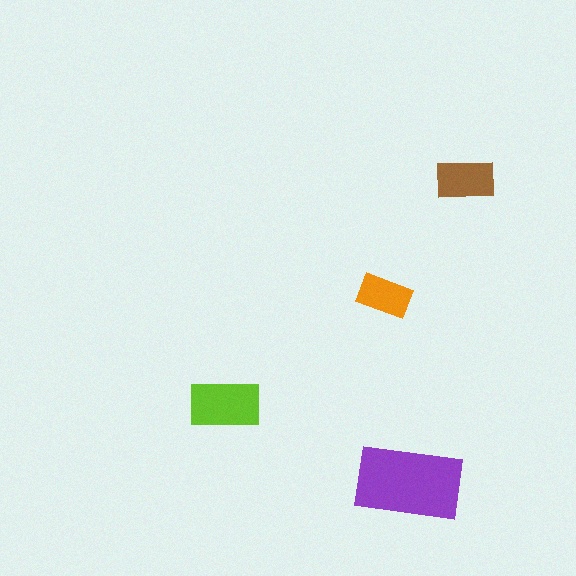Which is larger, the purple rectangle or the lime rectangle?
The purple one.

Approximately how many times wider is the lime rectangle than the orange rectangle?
About 1.5 times wider.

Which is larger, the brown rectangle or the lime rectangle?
The lime one.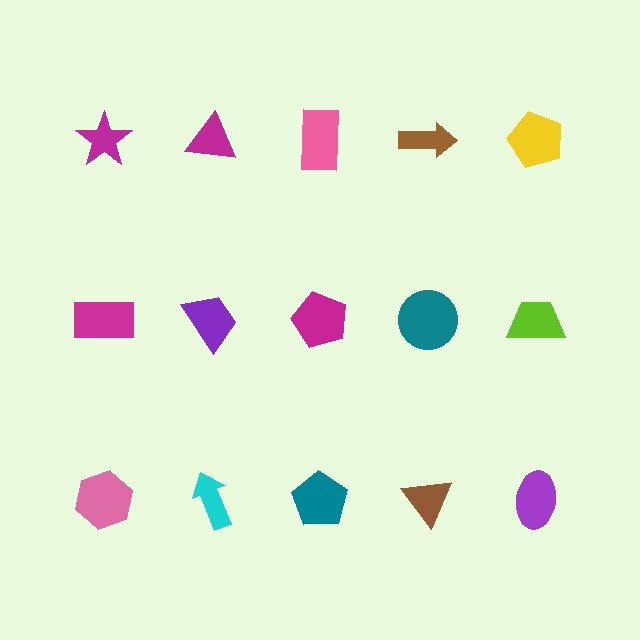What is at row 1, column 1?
A magenta star.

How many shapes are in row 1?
5 shapes.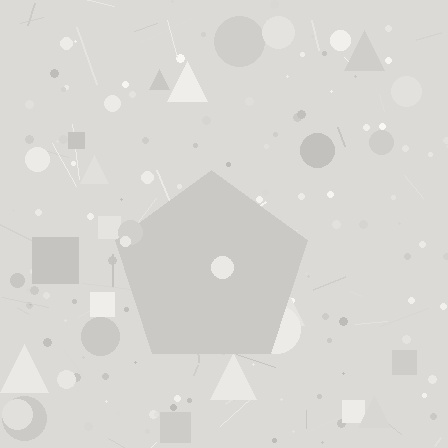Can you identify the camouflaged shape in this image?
The camouflaged shape is a pentagon.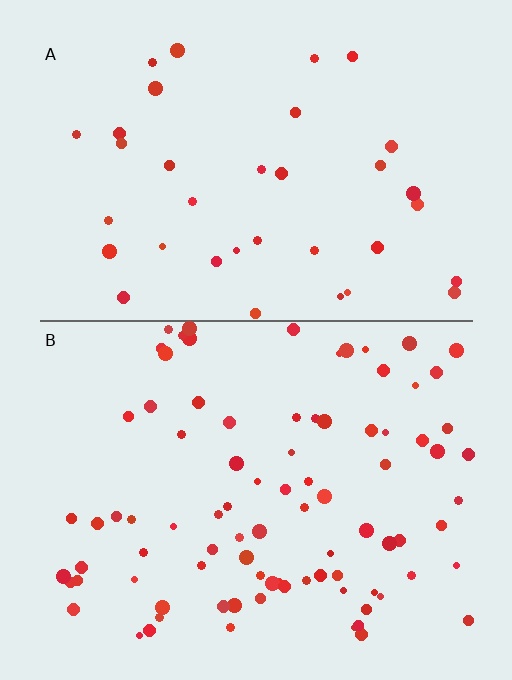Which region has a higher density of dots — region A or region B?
B (the bottom).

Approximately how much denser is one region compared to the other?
Approximately 2.5× — region B over region A.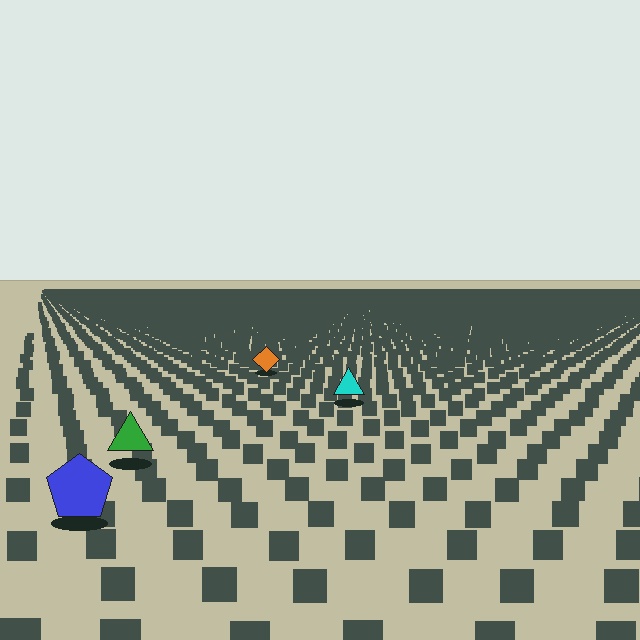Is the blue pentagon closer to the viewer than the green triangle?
Yes. The blue pentagon is closer — you can tell from the texture gradient: the ground texture is coarser near it.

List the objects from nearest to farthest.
From nearest to farthest: the blue pentagon, the green triangle, the cyan triangle, the orange diamond.